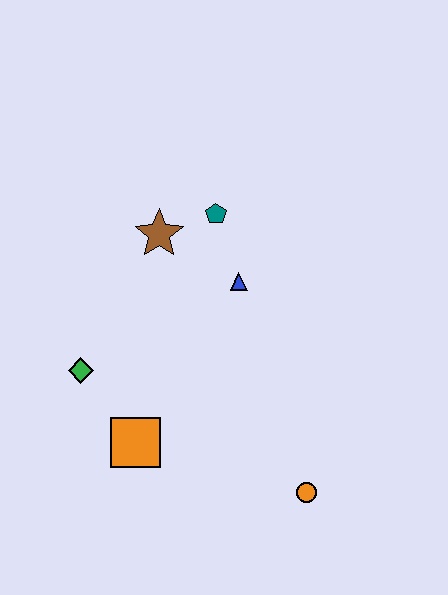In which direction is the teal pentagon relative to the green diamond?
The teal pentagon is above the green diamond.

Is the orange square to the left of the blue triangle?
Yes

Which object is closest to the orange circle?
The orange square is closest to the orange circle.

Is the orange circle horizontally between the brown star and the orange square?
No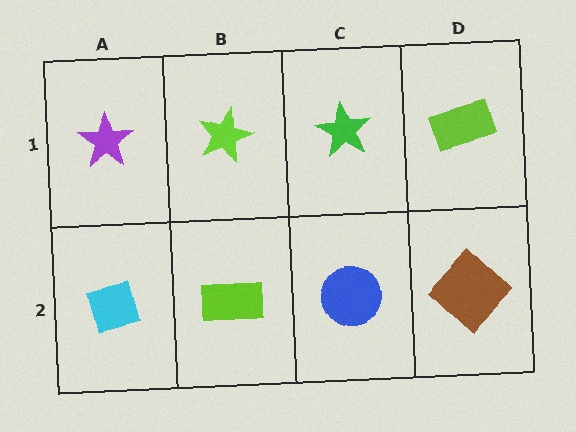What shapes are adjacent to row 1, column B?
A lime rectangle (row 2, column B), a purple star (row 1, column A), a green star (row 1, column C).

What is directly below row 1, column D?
A brown diamond.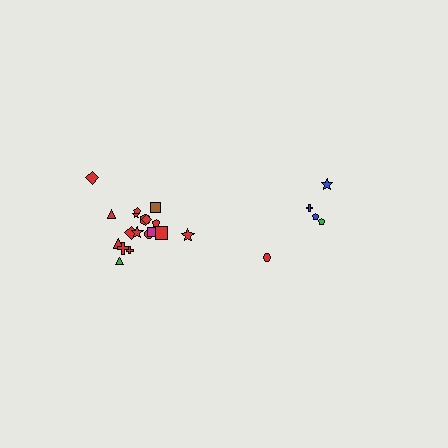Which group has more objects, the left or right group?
The left group.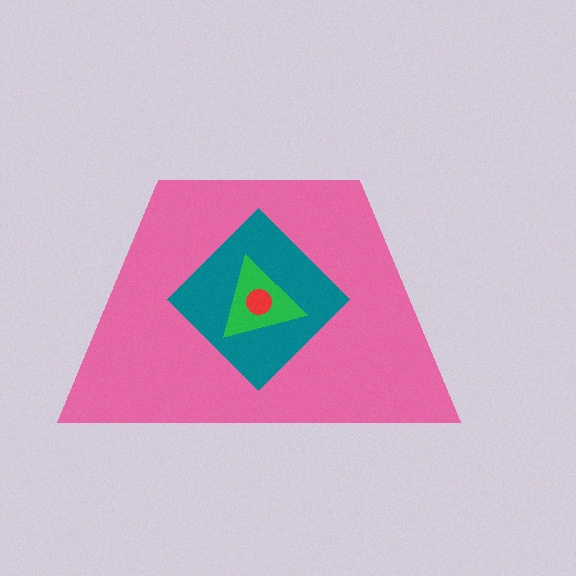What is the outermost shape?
The pink trapezoid.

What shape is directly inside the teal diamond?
The green triangle.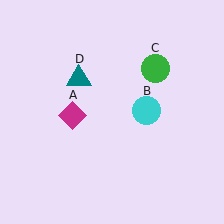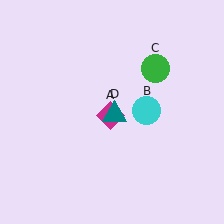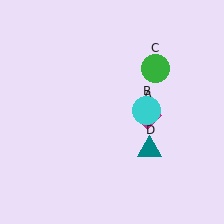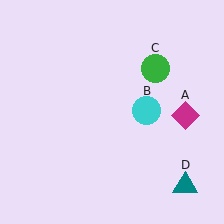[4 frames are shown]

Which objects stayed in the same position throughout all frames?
Cyan circle (object B) and green circle (object C) remained stationary.